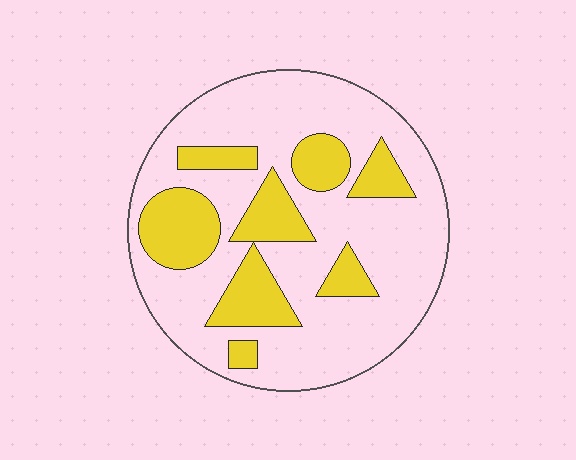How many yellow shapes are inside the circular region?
8.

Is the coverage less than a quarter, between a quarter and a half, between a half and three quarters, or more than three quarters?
Between a quarter and a half.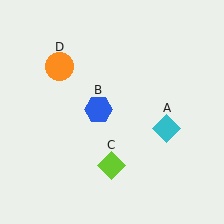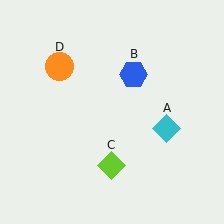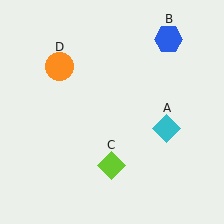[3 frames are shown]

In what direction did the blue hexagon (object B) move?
The blue hexagon (object B) moved up and to the right.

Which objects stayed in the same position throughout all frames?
Cyan diamond (object A) and lime diamond (object C) and orange circle (object D) remained stationary.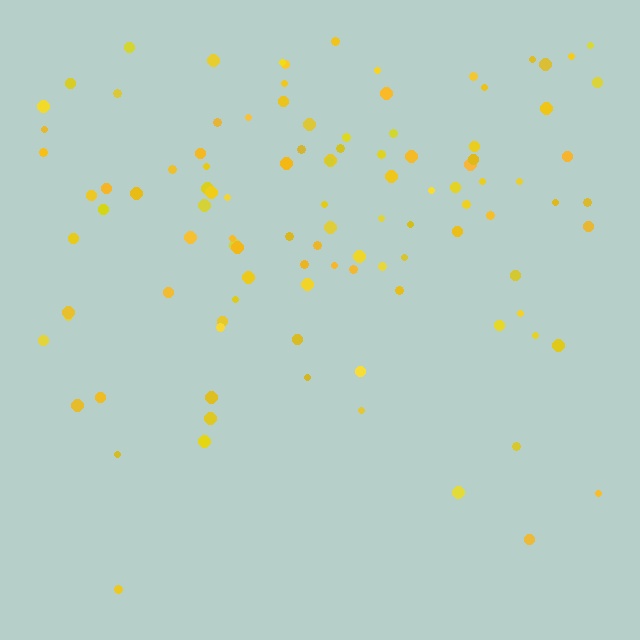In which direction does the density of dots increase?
From bottom to top, with the top side densest.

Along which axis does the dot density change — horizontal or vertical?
Vertical.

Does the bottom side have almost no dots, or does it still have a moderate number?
Still a moderate number, just noticeably fewer than the top.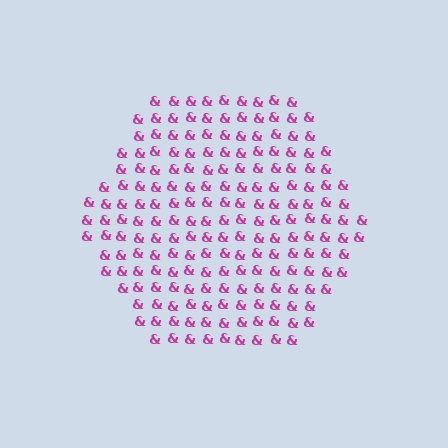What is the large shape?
The large shape is a hexagon.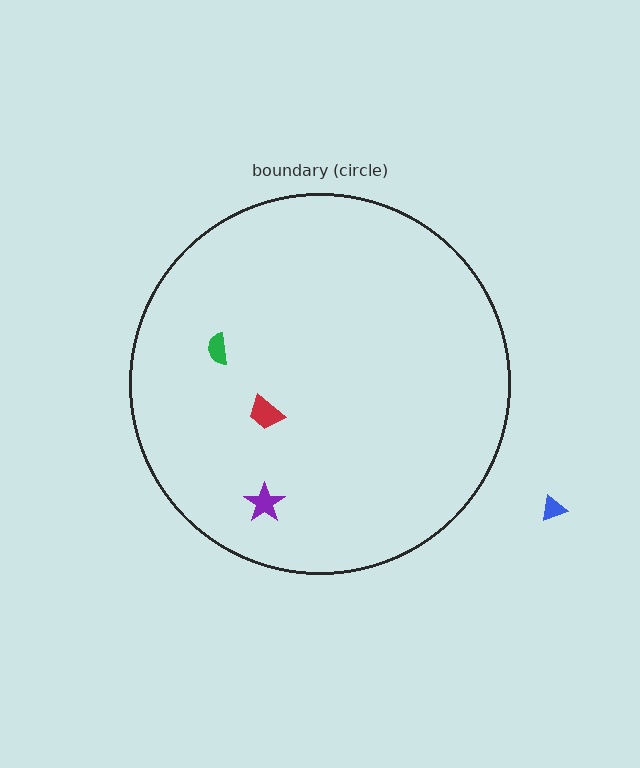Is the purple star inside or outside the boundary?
Inside.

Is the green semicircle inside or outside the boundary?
Inside.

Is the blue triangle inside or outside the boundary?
Outside.